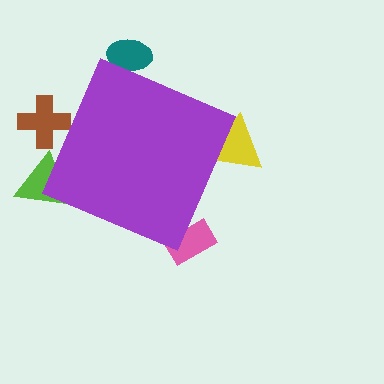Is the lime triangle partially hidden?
Yes, the lime triangle is partially hidden behind the purple diamond.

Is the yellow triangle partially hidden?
Yes, the yellow triangle is partially hidden behind the purple diamond.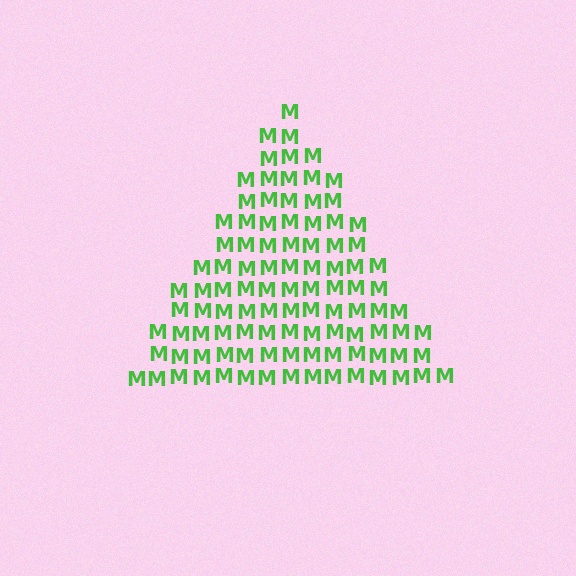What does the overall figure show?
The overall figure shows a triangle.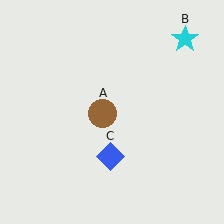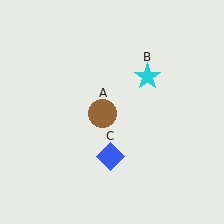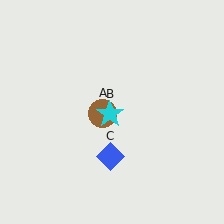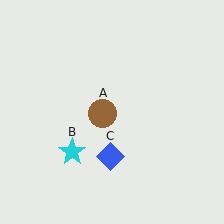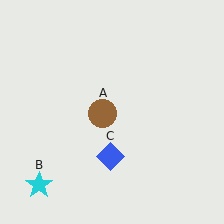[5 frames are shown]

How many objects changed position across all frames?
1 object changed position: cyan star (object B).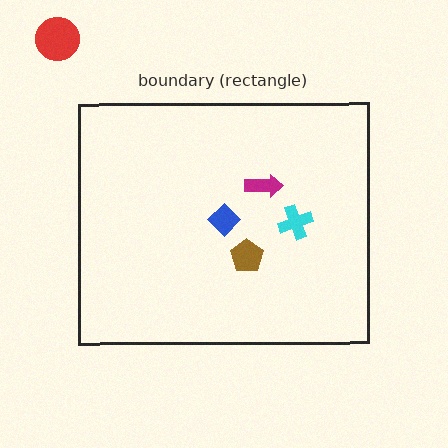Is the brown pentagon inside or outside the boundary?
Inside.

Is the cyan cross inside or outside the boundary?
Inside.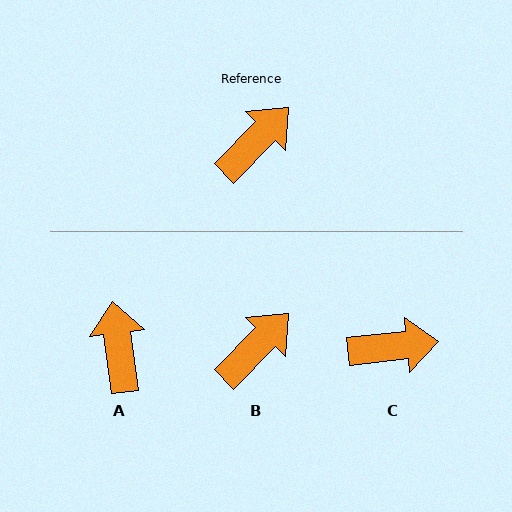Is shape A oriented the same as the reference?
No, it is off by about 52 degrees.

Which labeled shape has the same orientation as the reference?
B.